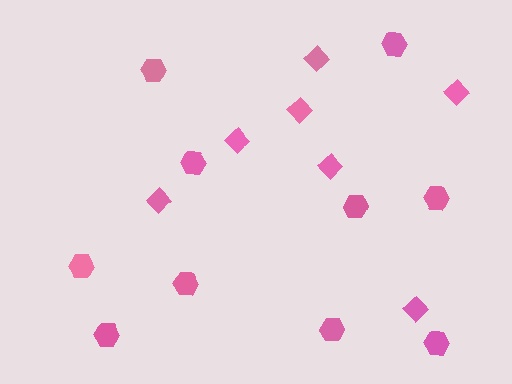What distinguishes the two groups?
There are 2 groups: one group of diamonds (7) and one group of hexagons (10).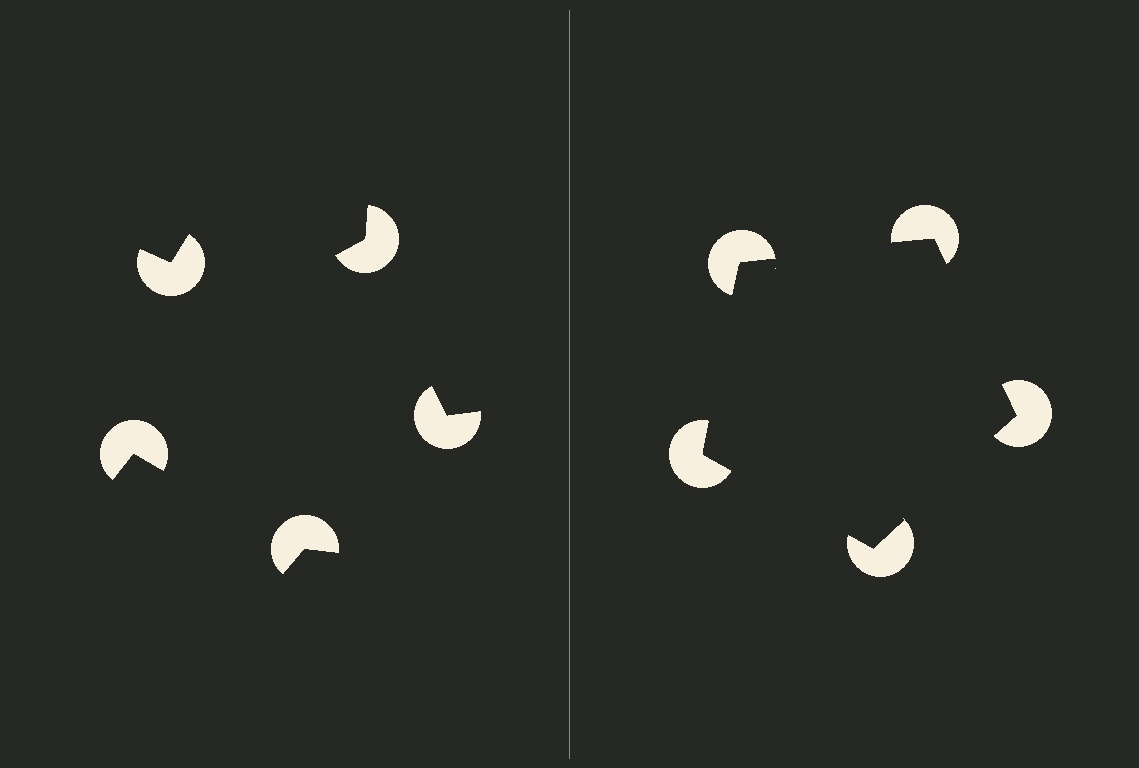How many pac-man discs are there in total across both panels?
10 — 5 on each side.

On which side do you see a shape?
An illusory pentagon appears on the right side. On the left side the wedge cuts are rotated, so no coherent shape forms.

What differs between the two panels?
The pac-man discs are positioned identically on both sides; only the wedge orientations differ. On the right they align to a pentagon; on the left they are misaligned.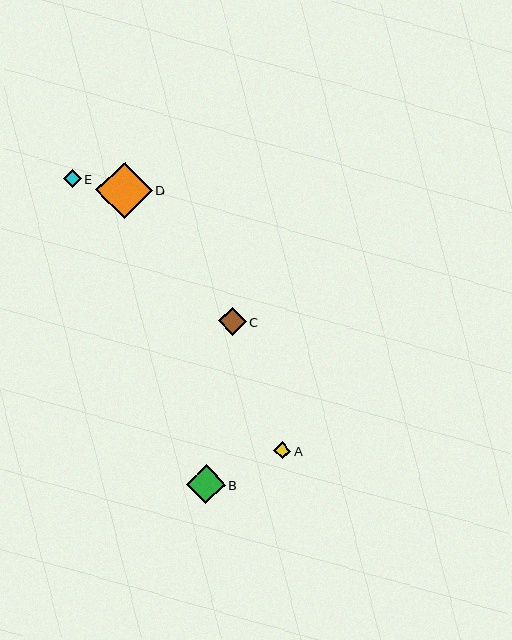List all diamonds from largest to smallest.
From largest to smallest: D, B, C, E, A.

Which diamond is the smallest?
Diamond A is the smallest with a size of approximately 17 pixels.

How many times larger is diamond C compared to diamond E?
Diamond C is approximately 1.5 times the size of diamond E.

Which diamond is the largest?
Diamond D is the largest with a size of approximately 57 pixels.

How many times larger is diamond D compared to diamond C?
Diamond D is approximately 2.0 times the size of diamond C.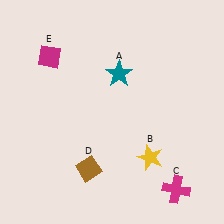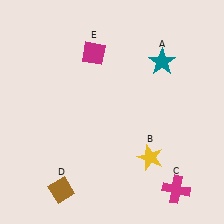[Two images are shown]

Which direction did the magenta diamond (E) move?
The magenta diamond (E) moved right.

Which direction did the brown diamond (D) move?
The brown diamond (D) moved left.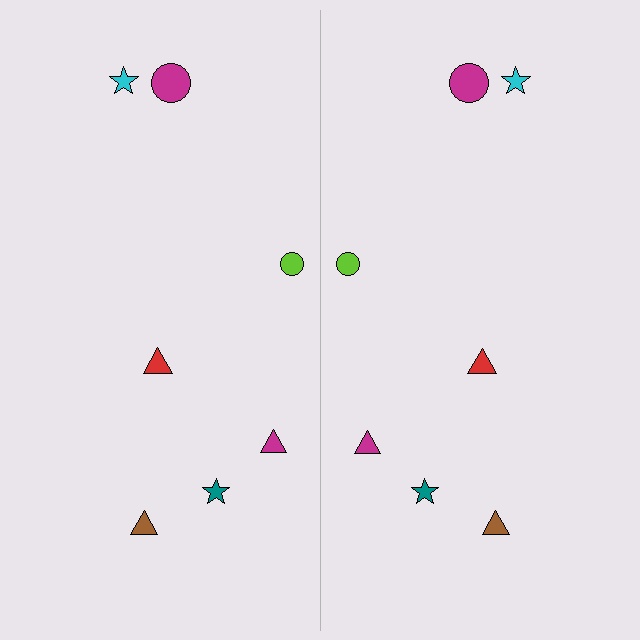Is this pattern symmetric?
Yes, this pattern has bilateral (reflection) symmetry.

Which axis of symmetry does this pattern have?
The pattern has a vertical axis of symmetry running through the center of the image.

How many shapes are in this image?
There are 14 shapes in this image.